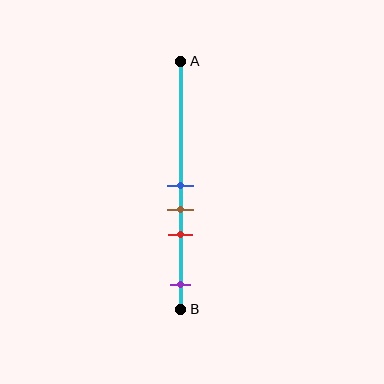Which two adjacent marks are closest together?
The blue and brown marks are the closest adjacent pair.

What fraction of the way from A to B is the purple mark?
The purple mark is approximately 90% (0.9) of the way from A to B.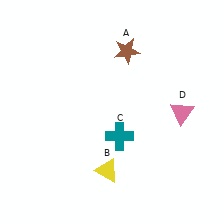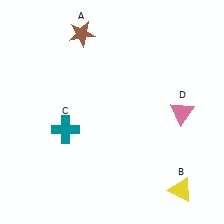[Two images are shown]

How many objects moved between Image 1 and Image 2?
3 objects moved between the two images.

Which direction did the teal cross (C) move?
The teal cross (C) moved left.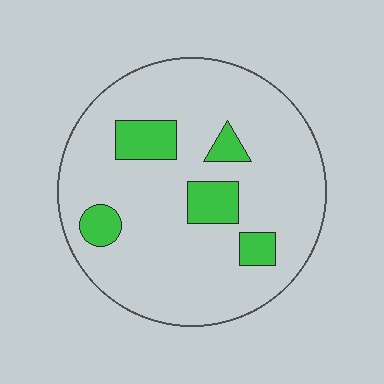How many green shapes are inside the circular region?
5.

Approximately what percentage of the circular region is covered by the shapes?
Approximately 15%.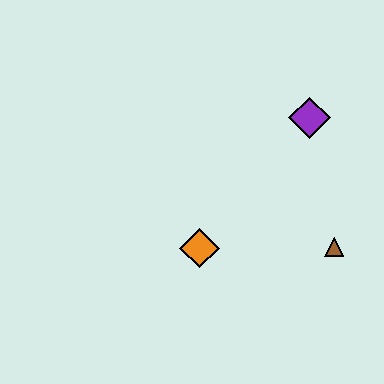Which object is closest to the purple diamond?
The brown triangle is closest to the purple diamond.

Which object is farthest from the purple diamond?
The orange diamond is farthest from the purple diamond.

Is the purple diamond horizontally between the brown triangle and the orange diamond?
Yes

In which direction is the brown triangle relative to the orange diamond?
The brown triangle is to the right of the orange diamond.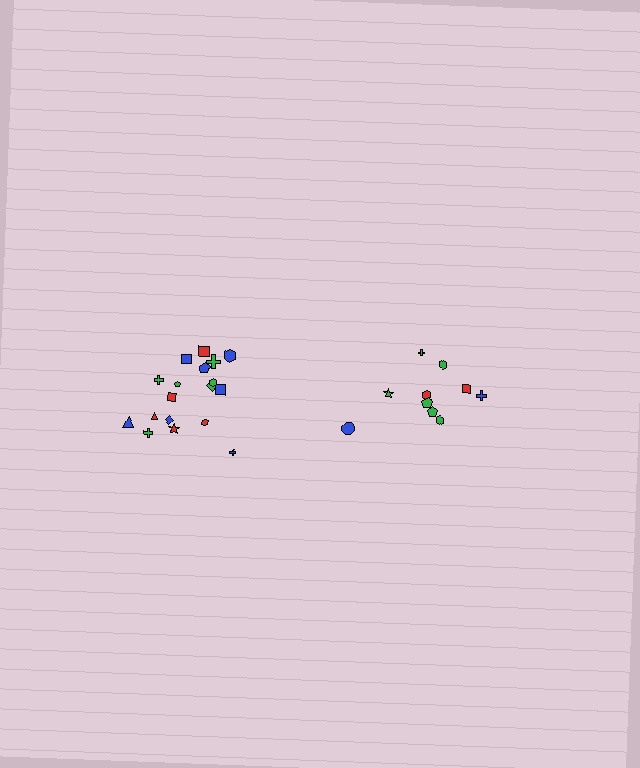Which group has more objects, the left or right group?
The left group.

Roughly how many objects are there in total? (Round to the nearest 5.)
Roughly 30 objects in total.